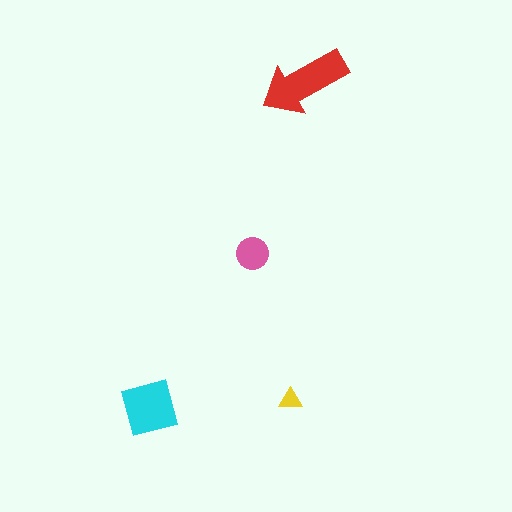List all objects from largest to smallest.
The red arrow, the cyan square, the pink circle, the yellow triangle.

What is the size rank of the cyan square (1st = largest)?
2nd.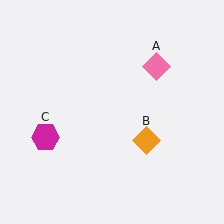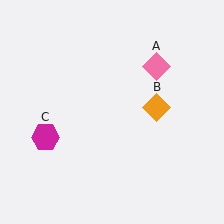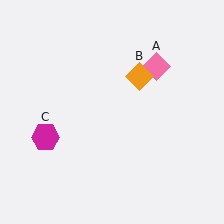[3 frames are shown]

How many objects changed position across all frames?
1 object changed position: orange diamond (object B).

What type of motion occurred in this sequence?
The orange diamond (object B) rotated counterclockwise around the center of the scene.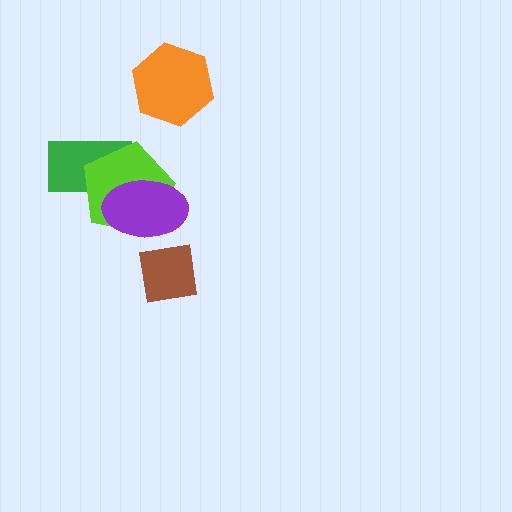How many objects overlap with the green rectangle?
2 objects overlap with the green rectangle.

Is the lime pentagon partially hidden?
Yes, it is partially covered by another shape.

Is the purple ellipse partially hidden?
No, no other shape covers it.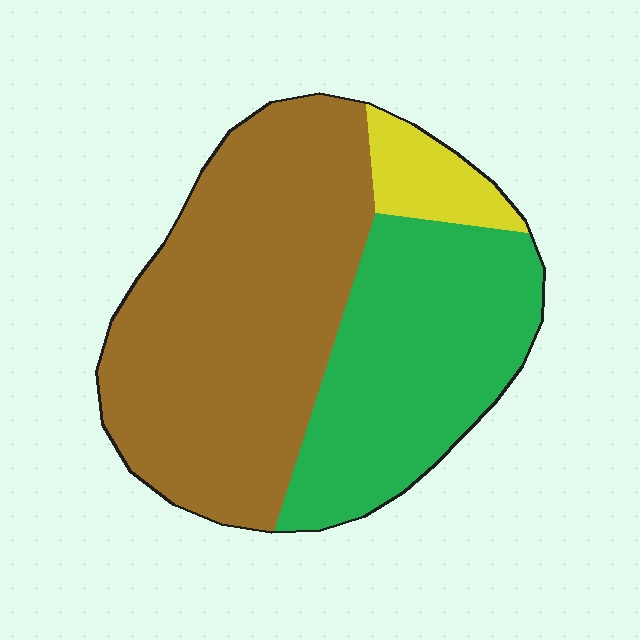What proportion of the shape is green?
Green covers 36% of the shape.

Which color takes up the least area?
Yellow, at roughly 10%.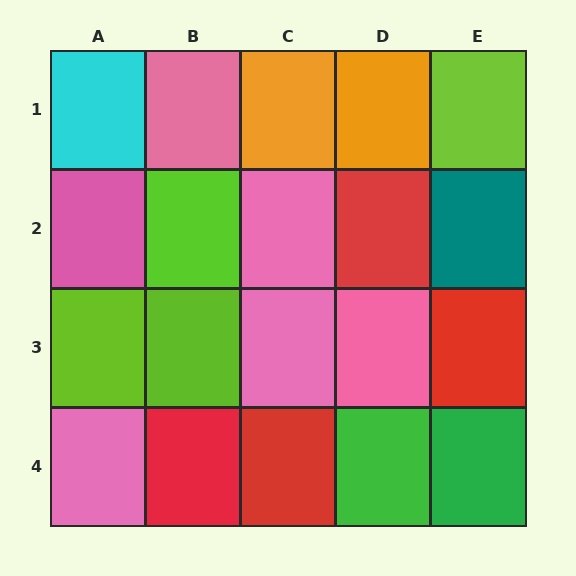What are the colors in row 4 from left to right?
Pink, red, red, green, green.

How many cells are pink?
6 cells are pink.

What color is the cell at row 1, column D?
Orange.